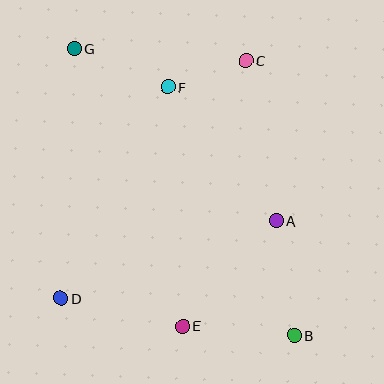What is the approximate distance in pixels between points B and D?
The distance between B and D is approximately 236 pixels.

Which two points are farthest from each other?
Points B and G are farthest from each other.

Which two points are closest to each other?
Points C and F are closest to each other.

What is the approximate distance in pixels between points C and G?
The distance between C and G is approximately 172 pixels.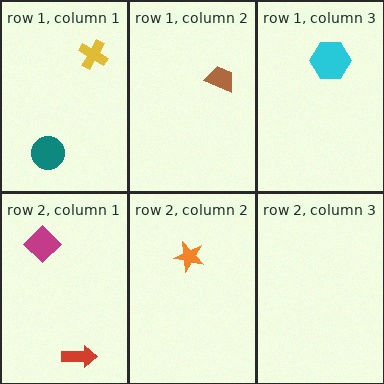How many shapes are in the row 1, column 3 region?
1.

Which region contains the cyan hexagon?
The row 1, column 3 region.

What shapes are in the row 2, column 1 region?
The red arrow, the magenta diamond.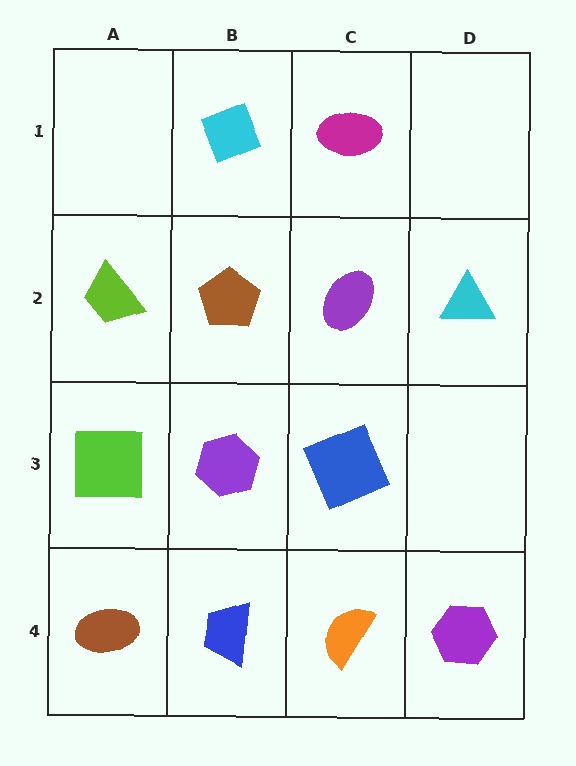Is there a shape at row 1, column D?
No, that cell is empty.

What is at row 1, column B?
A cyan diamond.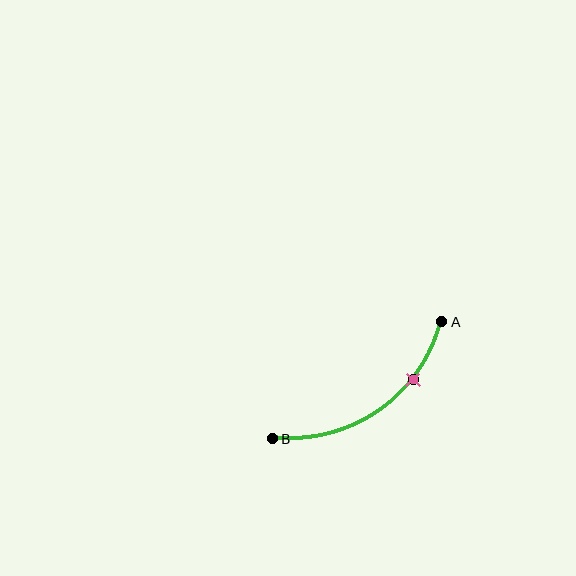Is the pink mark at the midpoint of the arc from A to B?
No. The pink mark lies on the arc but is closer to endpoint A. The arc midpoint would be at the point on the curve equidistant along the arc from both A and B.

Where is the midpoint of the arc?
The arc midpoint is the point on the curve farthest from the straight line joining A and B. It sits below and to the right of that line.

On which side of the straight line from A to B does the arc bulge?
The arc bulges below and to the right of the straight line connecting A and B.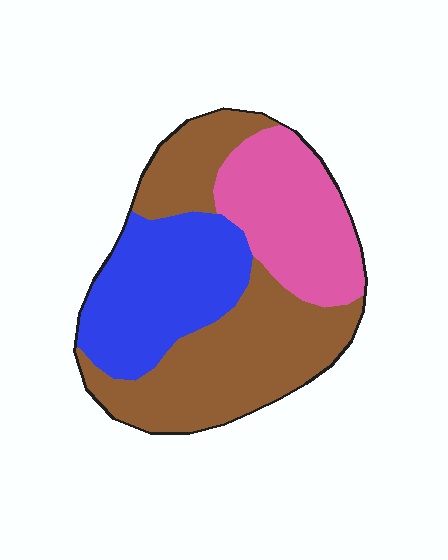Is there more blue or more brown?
Brown.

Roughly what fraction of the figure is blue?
Blue covers 29% of the figure.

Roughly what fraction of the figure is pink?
Pink covers 26% of the figure.